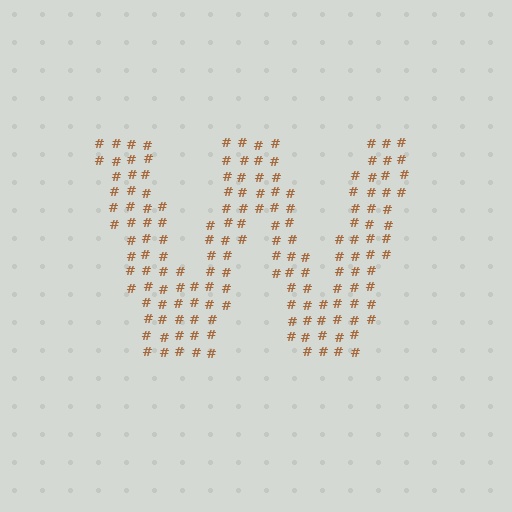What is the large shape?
The large shape is the letter W.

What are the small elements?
The small elements are hash symbols.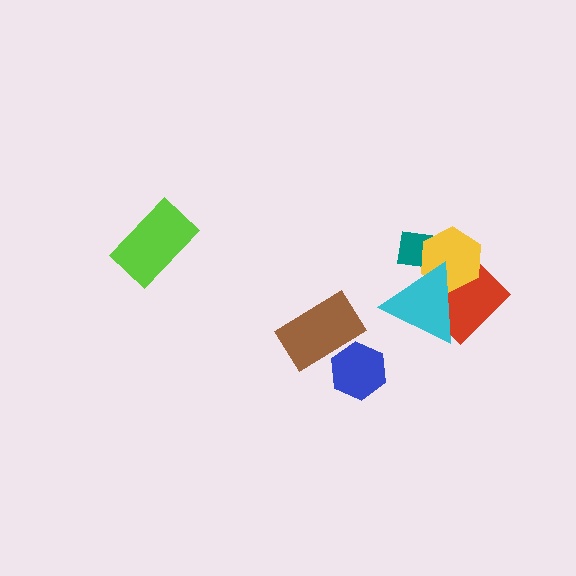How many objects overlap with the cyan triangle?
3 objects overlap with the cyan triangle.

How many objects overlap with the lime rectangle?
0 objects overlap with the lime rectangle.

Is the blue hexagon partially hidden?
Yes, it is partially covered by another shape.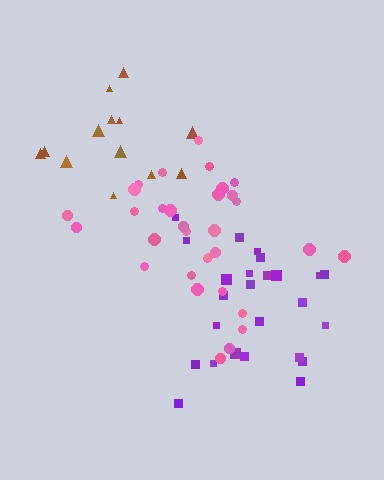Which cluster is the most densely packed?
Purple.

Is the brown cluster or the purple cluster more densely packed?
Purple.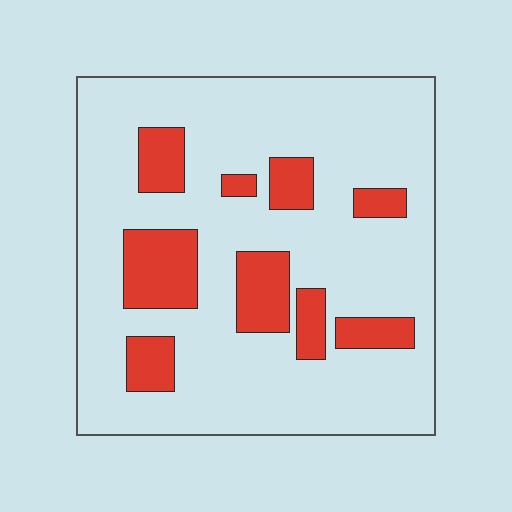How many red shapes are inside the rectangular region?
9.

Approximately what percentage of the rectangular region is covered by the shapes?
Approximately 20%.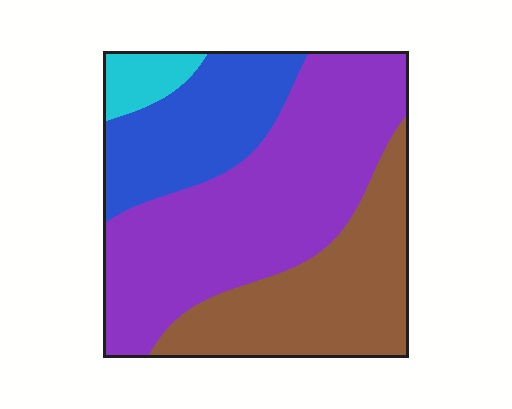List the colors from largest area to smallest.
From largest to smallest: purple, brown, blue, cyan.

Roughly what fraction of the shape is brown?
Brown takes up about one quarter (1/4) of the shape.